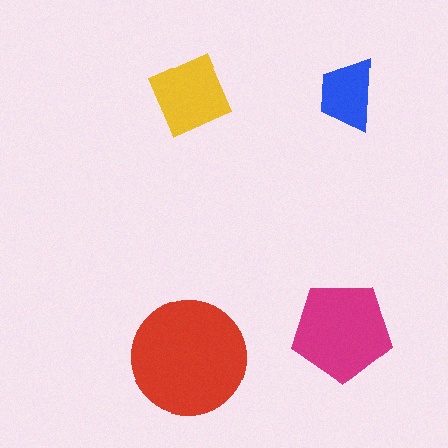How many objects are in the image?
There are 4 objects in the image.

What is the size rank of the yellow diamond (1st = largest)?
3rd.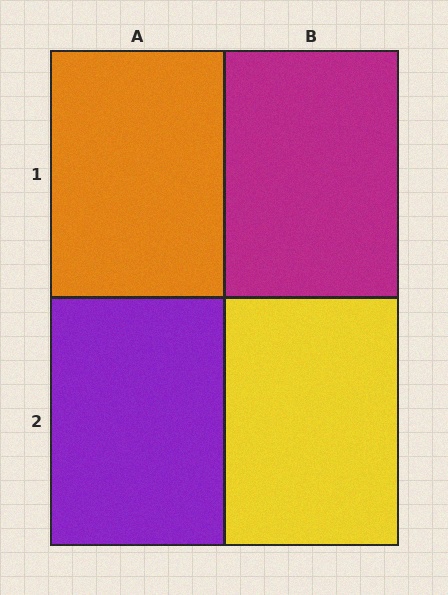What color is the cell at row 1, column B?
Magenta.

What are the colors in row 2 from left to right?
Purple, yellow.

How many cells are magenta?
1 cell is magenta.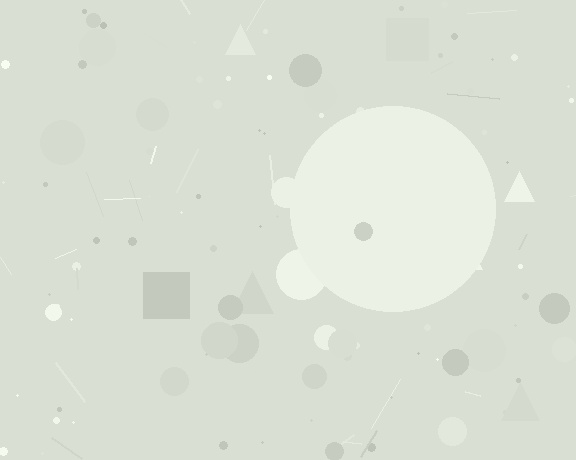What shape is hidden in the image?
A circle is hidden in the image.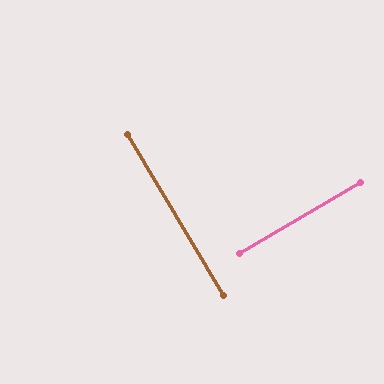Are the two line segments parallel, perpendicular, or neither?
Perpendicular — they meet at approximately 90°.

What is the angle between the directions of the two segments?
Approximately 90 degrees.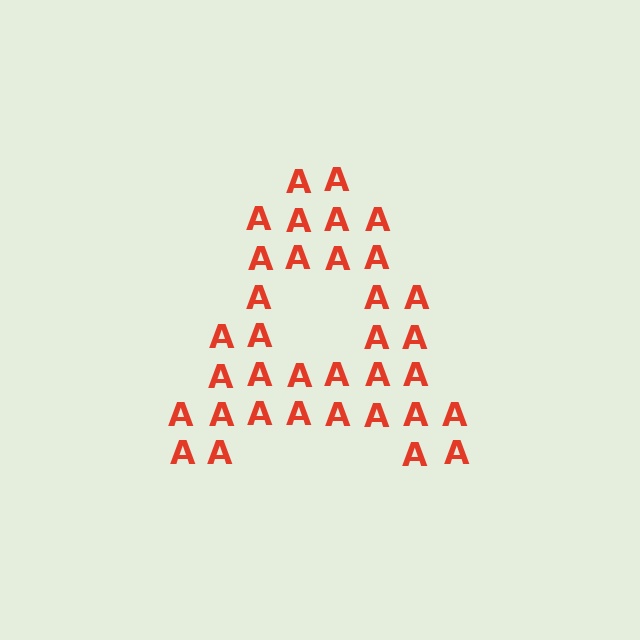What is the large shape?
The large shape is the letter A.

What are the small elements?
The small elements are letter A's.